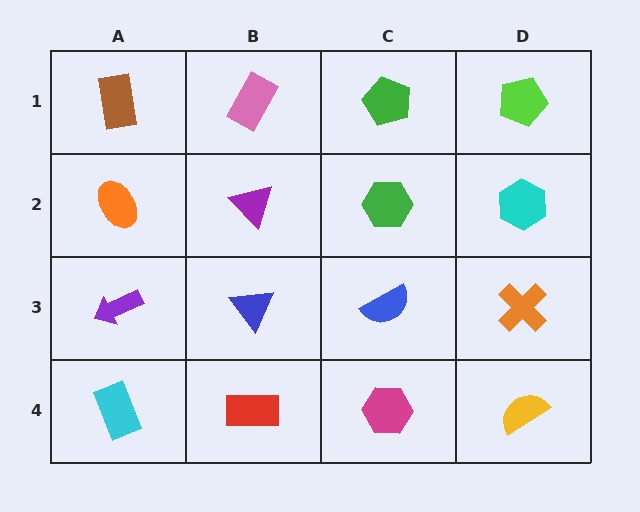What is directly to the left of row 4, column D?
A magenta hexagon.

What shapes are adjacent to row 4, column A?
A purple arrow (row 3, column A), a red rectangle (row 4, column B).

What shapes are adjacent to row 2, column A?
A brown rectangle (row 1, column A), a purple arrow (row 3, column A), a purple triangle (row 2, column B).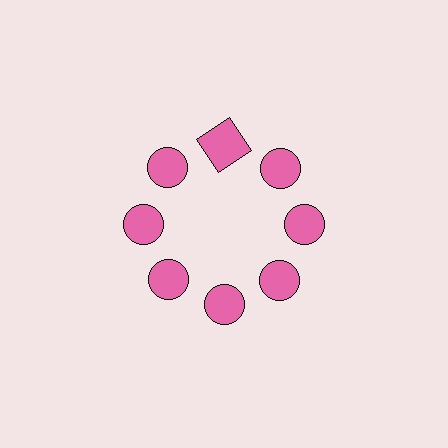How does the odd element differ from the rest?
It has a different shape: square instead of circle.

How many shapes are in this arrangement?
There are 8 shapes arranged in a ring pattern.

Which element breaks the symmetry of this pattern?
The pink square at roughly the 12 o'clock position breaks the symmetry. All other shapes are pink circles.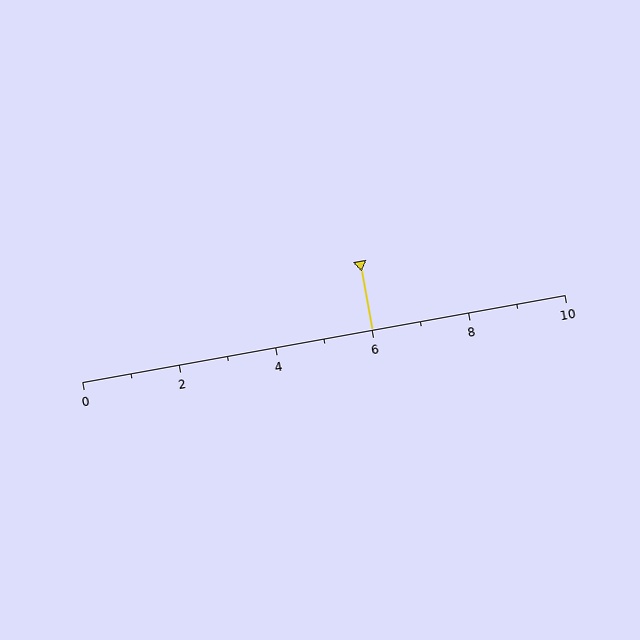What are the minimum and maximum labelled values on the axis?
The axis runs from 0 to 10.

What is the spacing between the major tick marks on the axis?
The major ticks are spaced 2 apart.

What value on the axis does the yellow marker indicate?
The marker indicates approximately 6.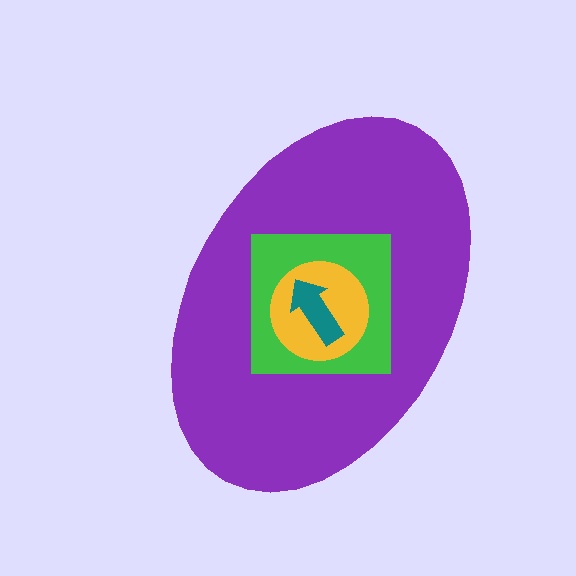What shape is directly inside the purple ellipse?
The green square.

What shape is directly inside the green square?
The yellow circle.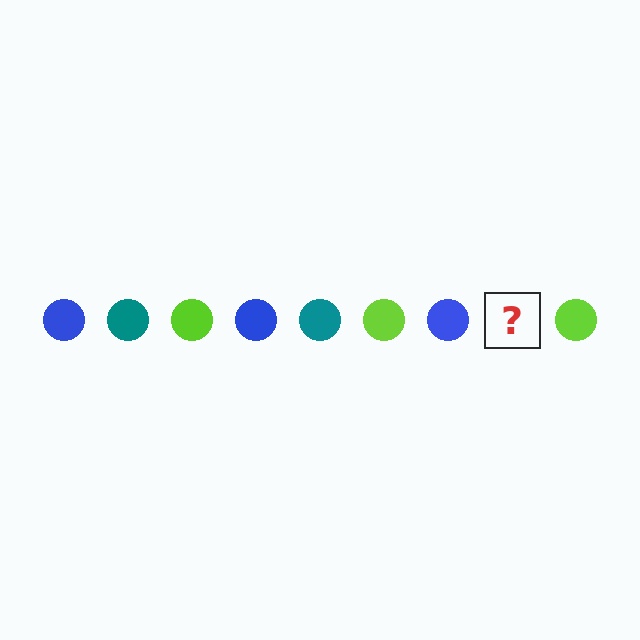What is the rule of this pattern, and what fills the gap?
The rule is that the pattern cycles through blue, teal, lime circles. The gap should be filled with a teal circle.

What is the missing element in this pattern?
The missing element is a teal circle.